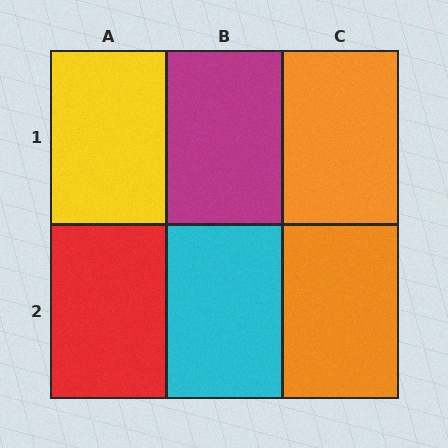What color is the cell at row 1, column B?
Magenta.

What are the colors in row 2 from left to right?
Red, cyan, orange.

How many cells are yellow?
1 cell is yellow.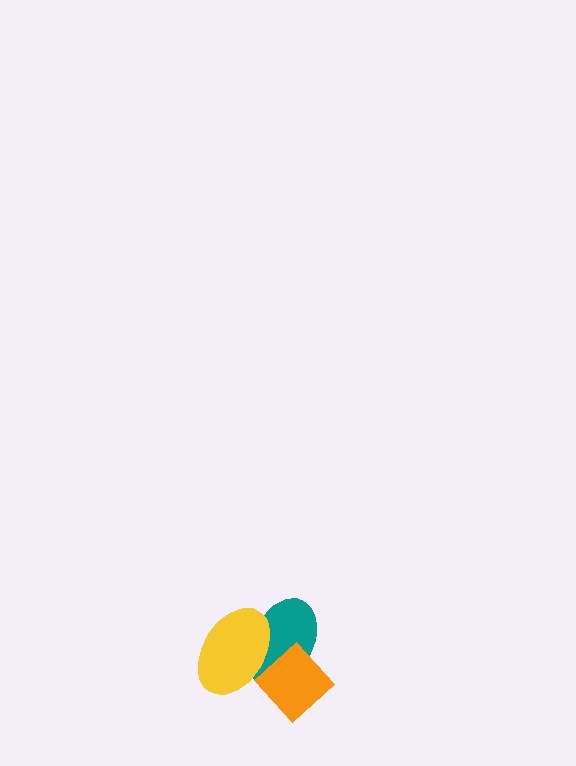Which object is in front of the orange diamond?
The yellow ellipse is in front of the orange diamond.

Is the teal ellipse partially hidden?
Yes, it is partially covered by another shape.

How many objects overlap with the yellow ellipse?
2 objects overlap with the yellow ellipse.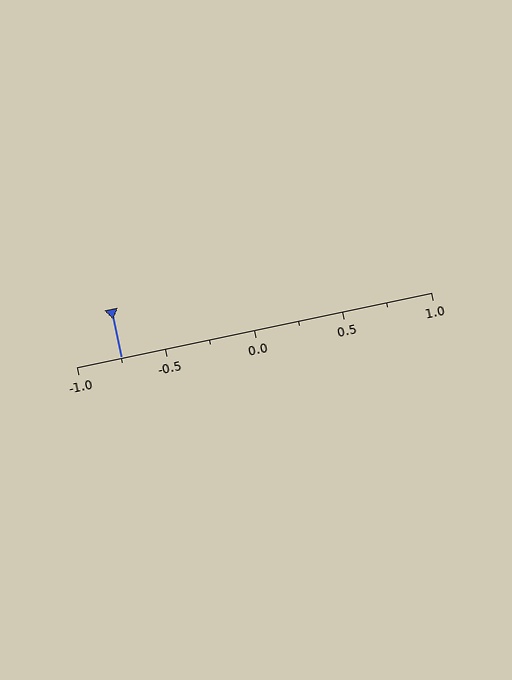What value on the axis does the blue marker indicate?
The marker indicates approximately -0.75.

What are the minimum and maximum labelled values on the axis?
The axis runs from -1.0 to 1.0.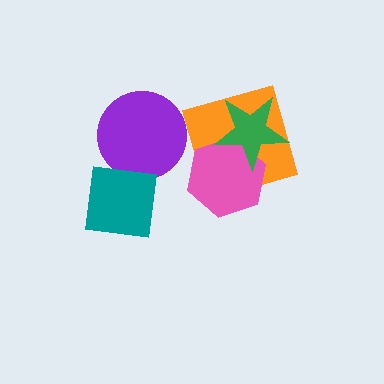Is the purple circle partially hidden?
Yes, it is partially covered by another shape.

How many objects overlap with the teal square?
1 object overlaps with the teal square.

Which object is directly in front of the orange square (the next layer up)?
The pink hexagon is directly in front of the orange square.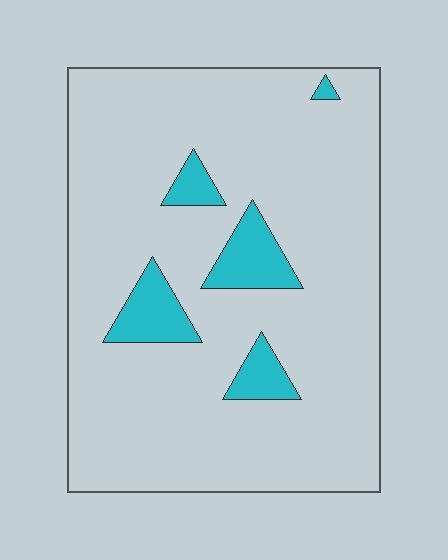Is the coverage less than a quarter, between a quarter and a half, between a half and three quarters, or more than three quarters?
Less than a quarter.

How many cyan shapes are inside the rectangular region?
5.